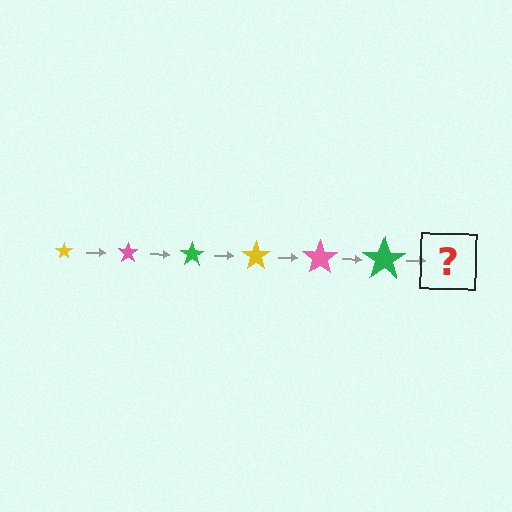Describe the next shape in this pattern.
It should be a yellow star, larger than the previous one.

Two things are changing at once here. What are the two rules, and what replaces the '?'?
The two rules are that the star grows larger each step and the color cycles through yellow, pink, and green. The '?' should be a yellow star, larger than the previous one.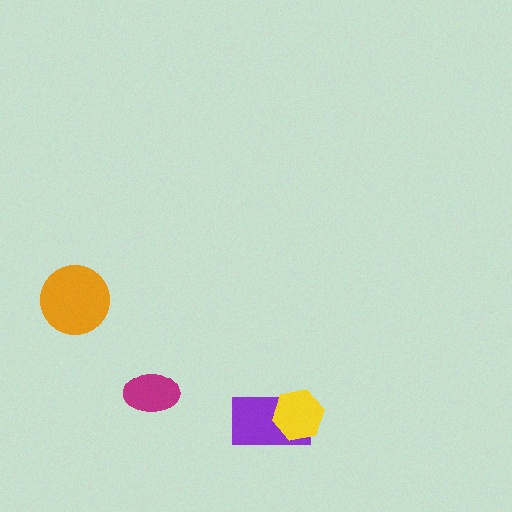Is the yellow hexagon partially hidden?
No, no other shape covers it.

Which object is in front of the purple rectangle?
The yellow hexagon is in front of the purple rectangle.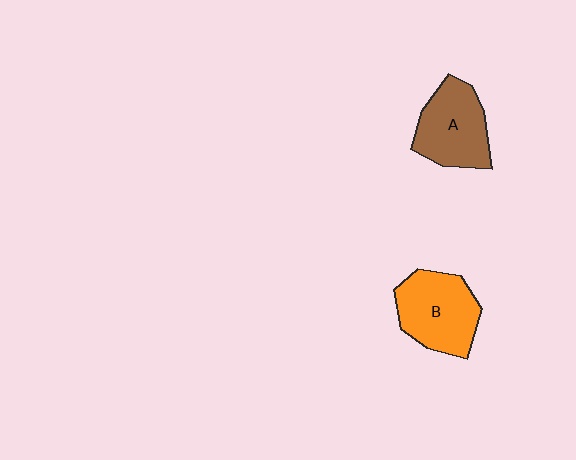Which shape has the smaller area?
Shape A (brown).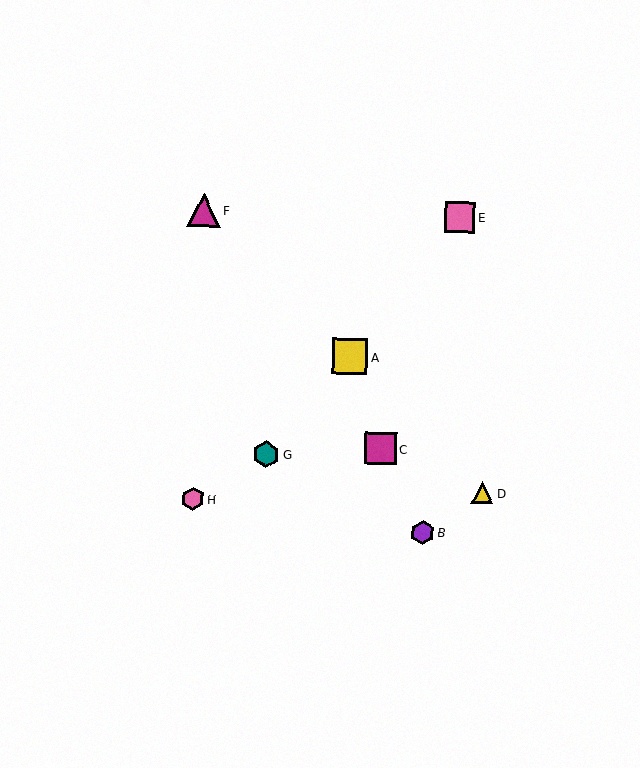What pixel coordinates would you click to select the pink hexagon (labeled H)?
Click at (193, 499) to select the pink hexagon H.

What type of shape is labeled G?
Shape G is a teal hexagon.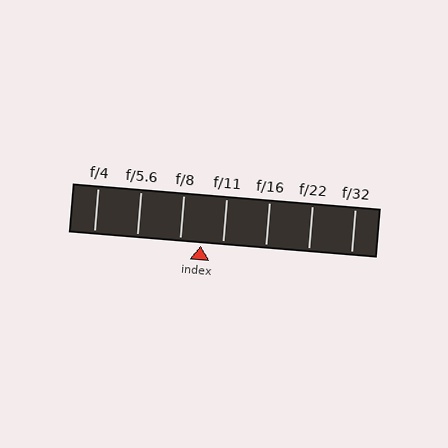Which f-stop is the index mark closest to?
The index mark is closest to f/11.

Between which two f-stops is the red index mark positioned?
The index mark is between f/8 and f/11.